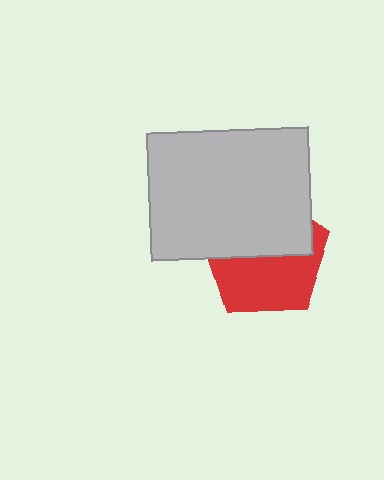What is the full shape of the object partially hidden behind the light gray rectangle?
The partially hidden object is a red pentagon.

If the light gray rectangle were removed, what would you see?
You would see the complete red pentagon.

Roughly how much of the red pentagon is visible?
About half of it is visible (roughly 51%).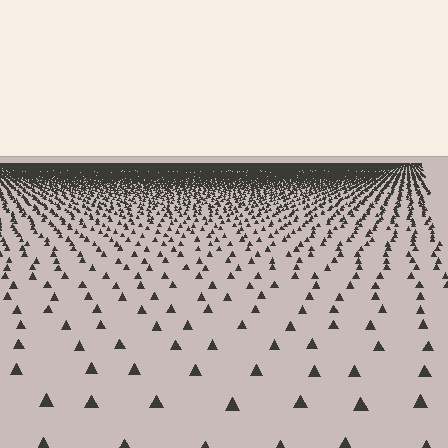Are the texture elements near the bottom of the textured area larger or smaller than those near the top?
Larger. Near the bottom, elements are closer to the viewer and appear at a bigger on-screen size.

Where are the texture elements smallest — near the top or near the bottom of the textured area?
Near the top.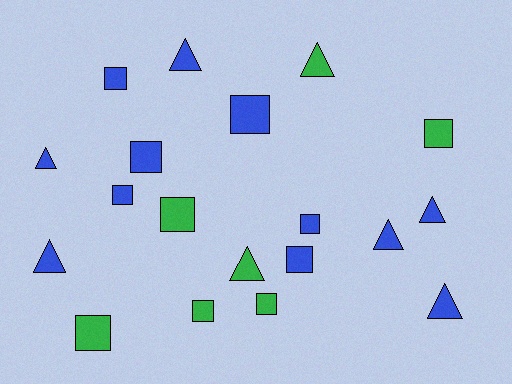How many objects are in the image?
There are 19 objects.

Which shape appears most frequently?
Square, with 11 objects.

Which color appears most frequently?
Blue, with 12 objects.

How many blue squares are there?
There are 6 blue squares.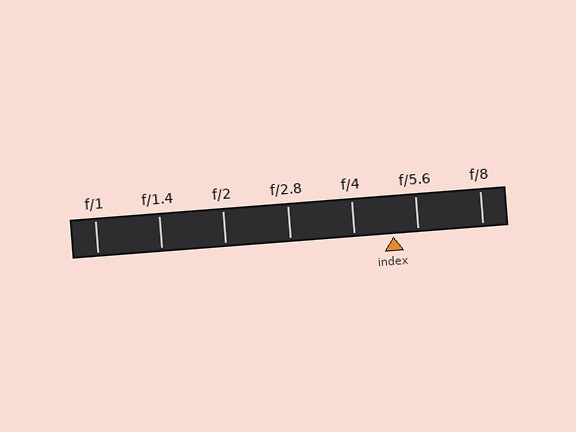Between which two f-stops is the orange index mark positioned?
The index mark is between f/4 and f/5.6.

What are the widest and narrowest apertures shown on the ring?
The widest aperture shown is f/1 and the narrowest is f/8.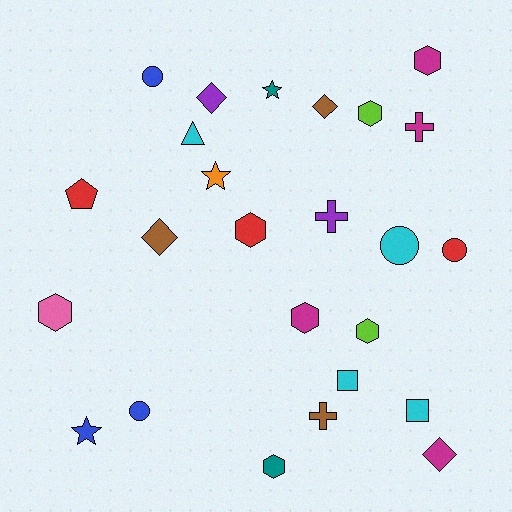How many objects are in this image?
There are 25 objects.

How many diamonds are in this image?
There are 4 diamonds.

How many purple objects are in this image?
There are 2 purple objects.